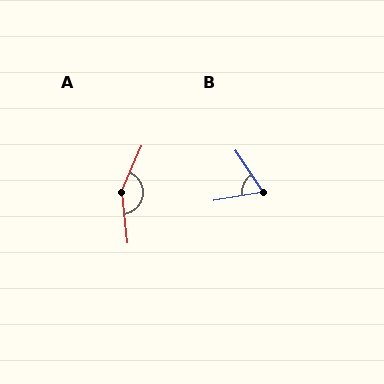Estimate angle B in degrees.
Approximately 66 degrees.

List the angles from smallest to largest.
B (66°), A (150°).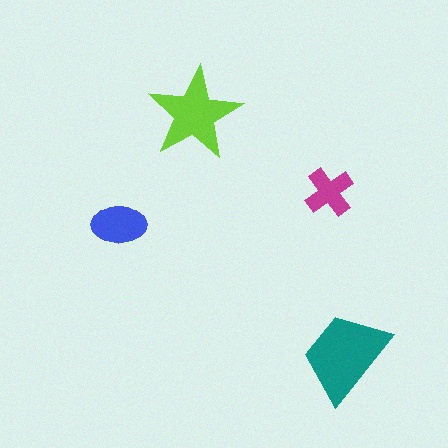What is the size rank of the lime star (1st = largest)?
2nd.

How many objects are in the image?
There are 4 objects in the image.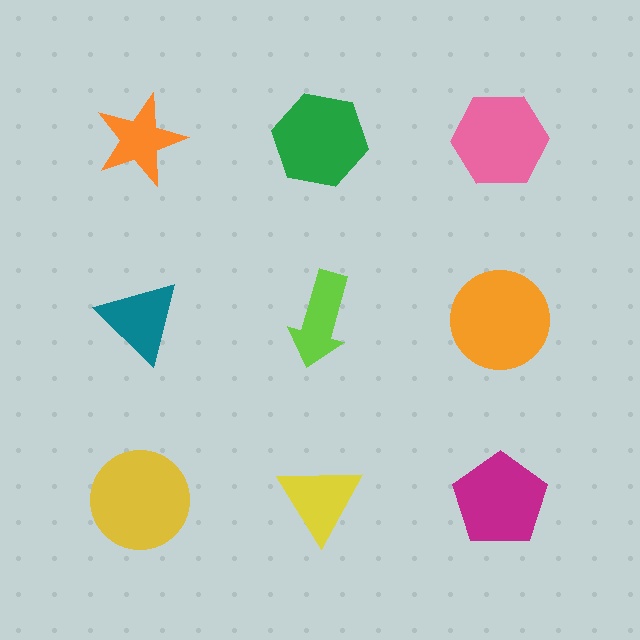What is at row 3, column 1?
A yellow circle.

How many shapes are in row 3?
3 shapes.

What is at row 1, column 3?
A pink hexagon.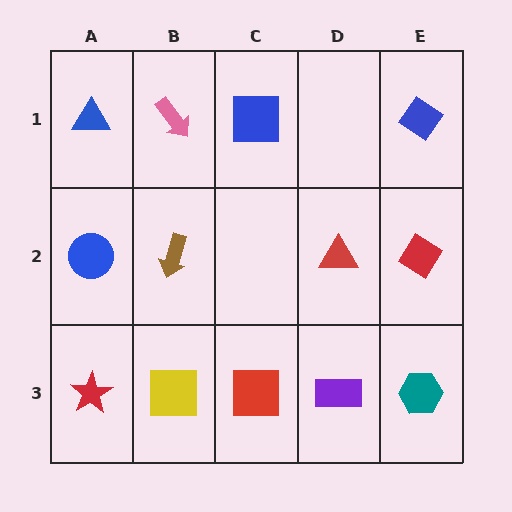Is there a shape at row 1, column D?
No, that cell is empty.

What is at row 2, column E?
A red diamond.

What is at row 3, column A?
A red star.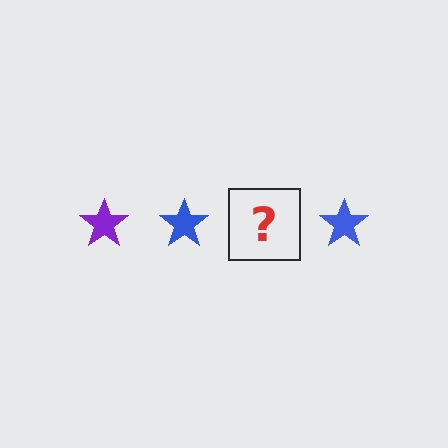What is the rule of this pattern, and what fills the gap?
The rule is that the pattern cycles through purple, blue stars. The gap should be filled with a purple star.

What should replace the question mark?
The question mark should be replaced with a purple star.